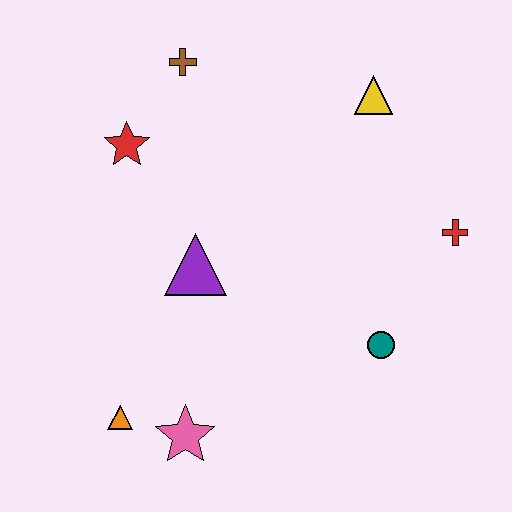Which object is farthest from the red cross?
The orange triangle is farthest from the red cross.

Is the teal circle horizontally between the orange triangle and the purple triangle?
No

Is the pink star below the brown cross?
Yes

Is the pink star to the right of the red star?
Yes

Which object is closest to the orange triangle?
The pink star is closest to the orange triangle.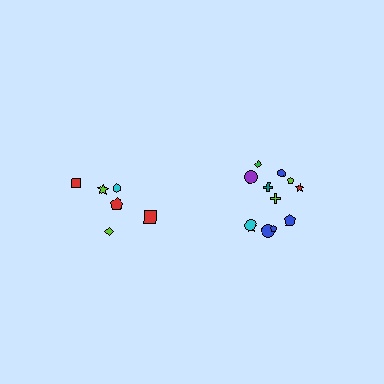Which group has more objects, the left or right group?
The right group.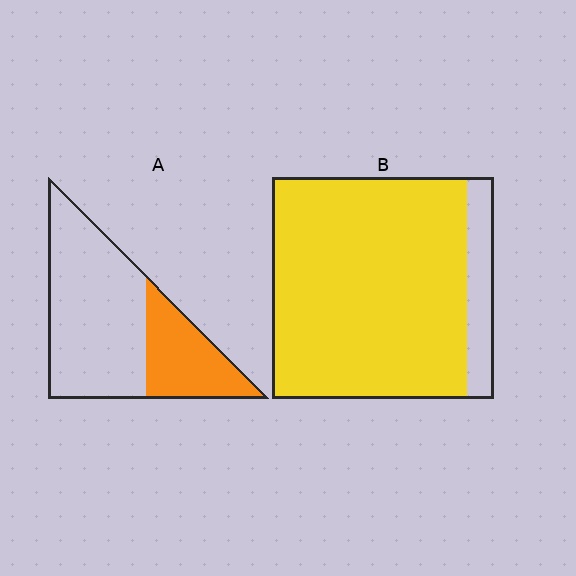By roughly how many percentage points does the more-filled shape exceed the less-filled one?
By roughly 55 percentage points (B over A).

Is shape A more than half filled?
No.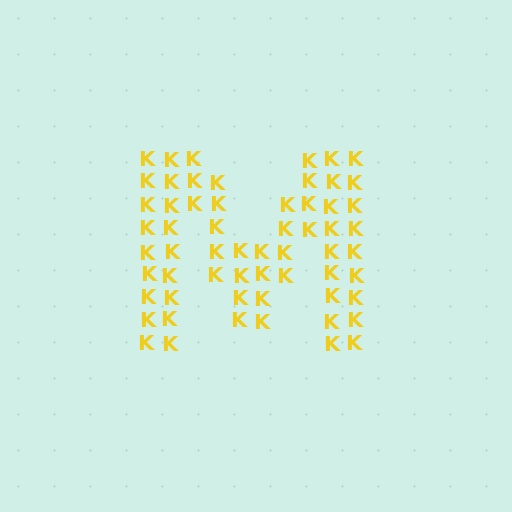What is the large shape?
The large shape is the letter M.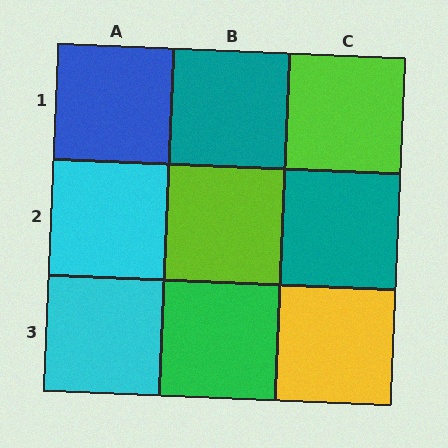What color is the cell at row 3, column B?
Green.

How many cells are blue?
1 cell is blue.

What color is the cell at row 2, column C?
Teal.